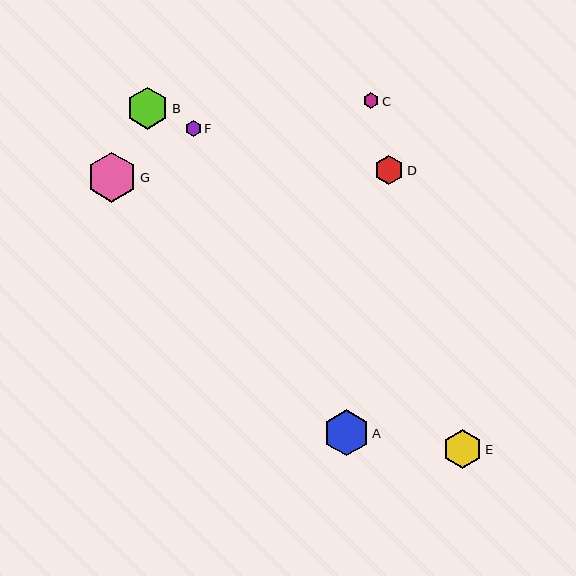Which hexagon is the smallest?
Hexagon C is the smallest with a size of approximately 16 pixels.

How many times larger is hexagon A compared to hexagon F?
Hexagon A is approximately 2.9 times the size of hexagon F.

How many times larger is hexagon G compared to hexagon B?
Hexagon G is approximately 1.2 times the size of hexagon B.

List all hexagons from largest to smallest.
From largest to smallest: G, A, B, E, D, F, C.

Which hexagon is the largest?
Hexagon G is the largest with a size of approximately 50 pixels.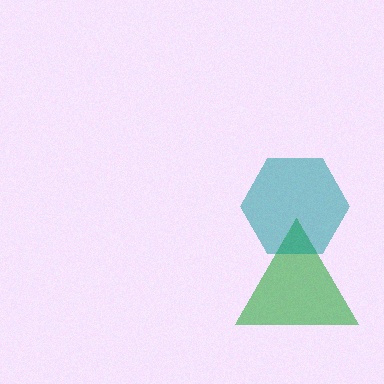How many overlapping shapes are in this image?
There are 2 overlapping shapes in the image.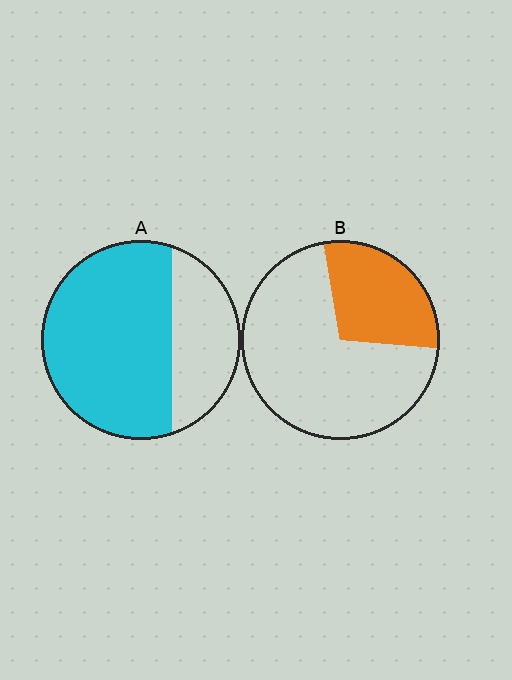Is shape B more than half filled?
No.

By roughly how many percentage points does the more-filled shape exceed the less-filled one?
By roughly 40 percentage points (A over B).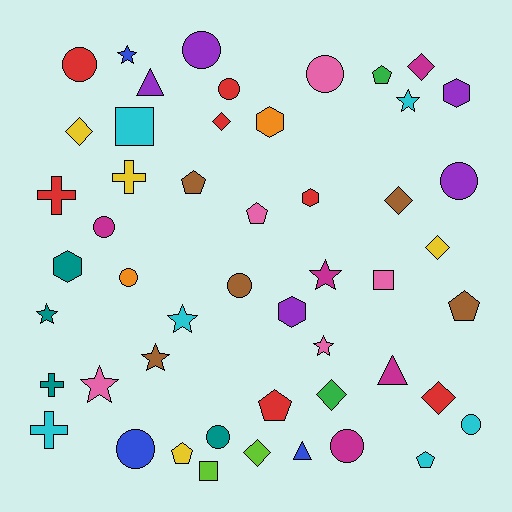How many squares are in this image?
There are 3 squares.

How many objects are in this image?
There are 50 objects.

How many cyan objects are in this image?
There are 6 cyan objects.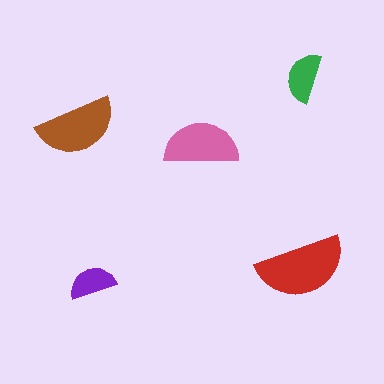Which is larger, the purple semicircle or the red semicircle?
The red one.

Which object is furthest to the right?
The red semicircle is rightmost.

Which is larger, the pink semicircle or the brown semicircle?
The brown one.